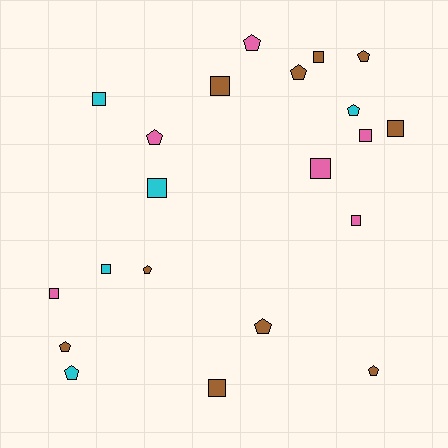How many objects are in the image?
There are 21 objects.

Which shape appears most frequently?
Square, with 11 objects.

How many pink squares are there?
There are 4 pink squares.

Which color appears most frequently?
Brown, with 10 objects.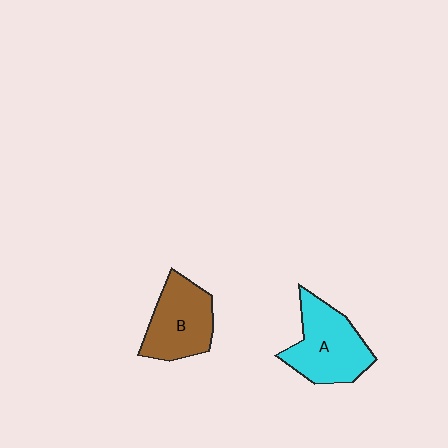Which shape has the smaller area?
Shape B (brown).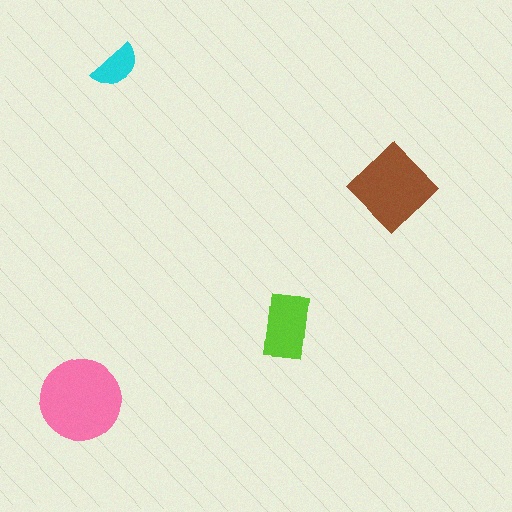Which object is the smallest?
The cyan semicircle.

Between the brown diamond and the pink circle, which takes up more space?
The pink circle.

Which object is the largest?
The pink circle.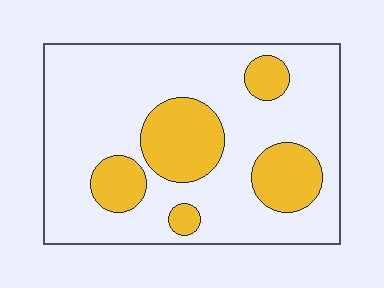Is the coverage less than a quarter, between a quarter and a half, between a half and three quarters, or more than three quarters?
Less than a quarter.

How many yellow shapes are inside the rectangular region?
5.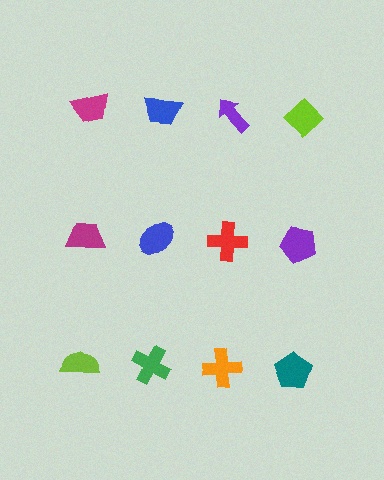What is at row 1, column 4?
A lime diamond.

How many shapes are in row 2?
4 shapes.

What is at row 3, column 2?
A green cross.